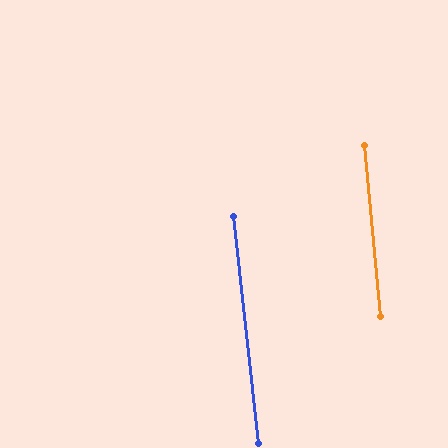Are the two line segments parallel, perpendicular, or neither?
Parallel — their directions differ by only 0.7°.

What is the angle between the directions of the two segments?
Approximately 1 degree.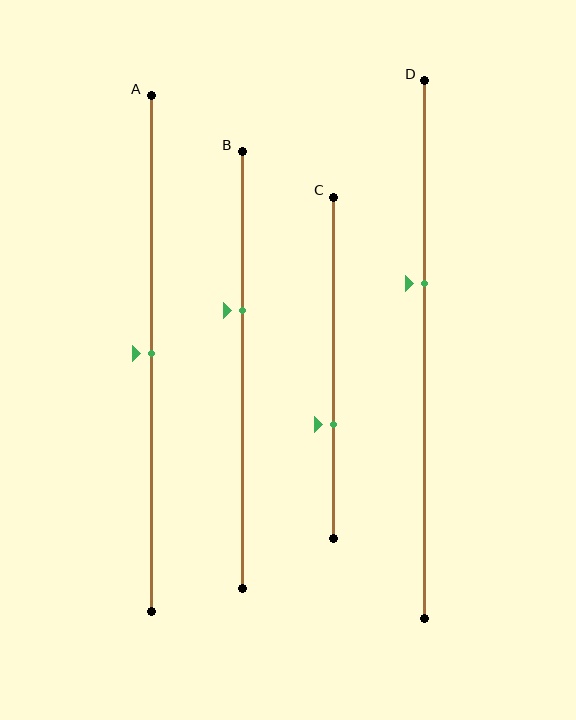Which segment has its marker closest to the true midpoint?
Segment A has its marker closest to the true midpoint.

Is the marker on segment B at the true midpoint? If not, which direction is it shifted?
No, the marker on segment B is shifted upward by about 14% of the segment length.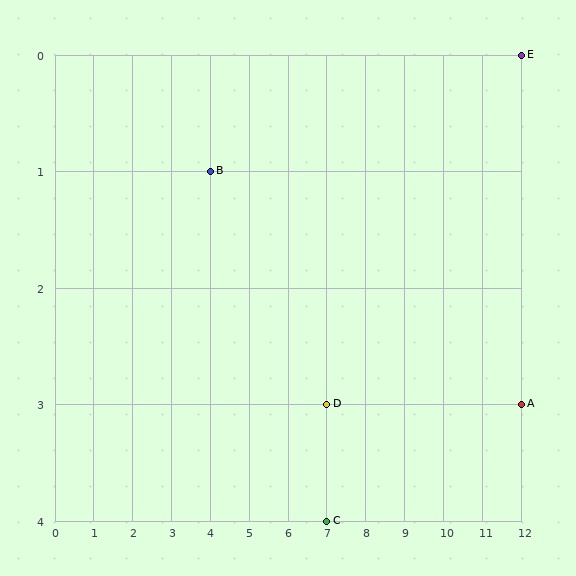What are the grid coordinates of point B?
Point B is at grid coordinates (4, 1).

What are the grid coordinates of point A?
Point A is at grid coordinates (12, 3).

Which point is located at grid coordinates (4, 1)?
Point B is at (4, 1).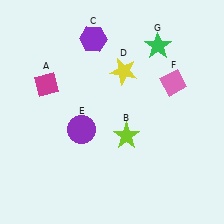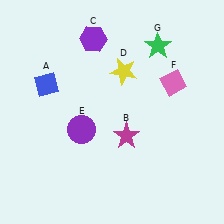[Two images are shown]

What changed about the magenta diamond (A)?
In Image 1, A is magenta. In Image 2, it changed to blue.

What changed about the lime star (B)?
In Image 1, B is lime. In Image 2, it changed to magenta.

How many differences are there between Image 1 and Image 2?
There are 2 differences between the two images.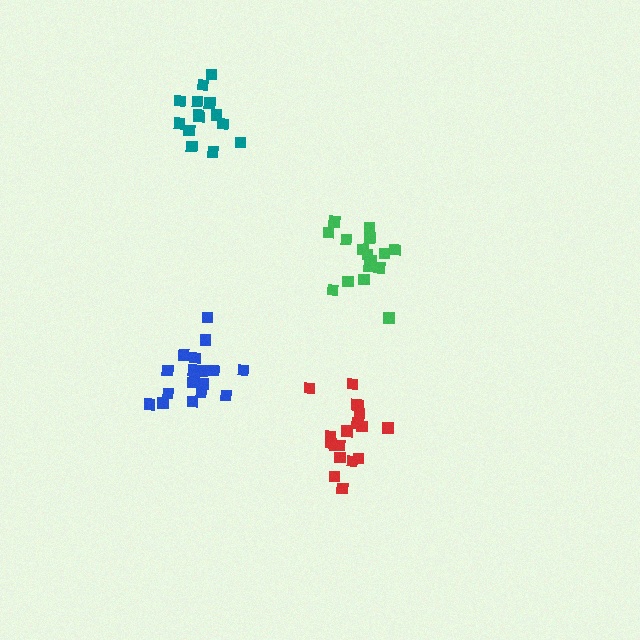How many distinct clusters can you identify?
There are 4 distinct clusters.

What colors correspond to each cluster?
The clusters are colored: blue, teal, red, green.